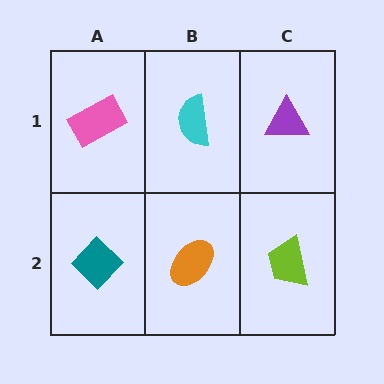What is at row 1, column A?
A pink rectangle.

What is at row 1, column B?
A cyan semicircle.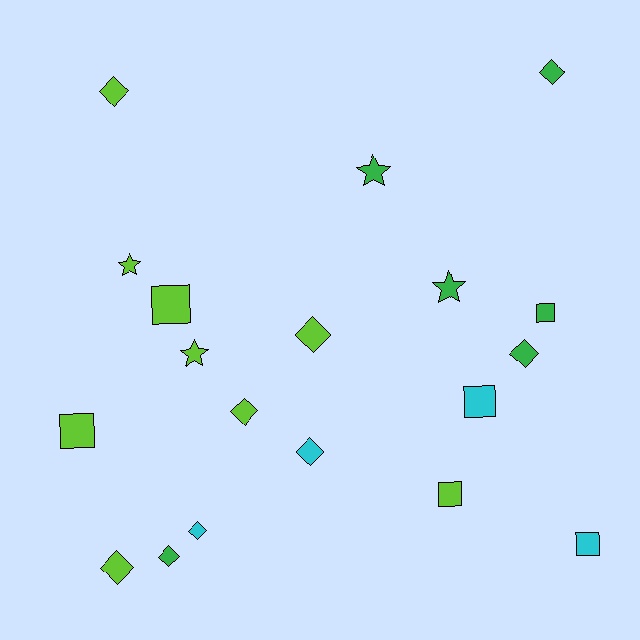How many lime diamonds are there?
There are 4 lime diamonds.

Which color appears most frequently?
Lime, with 9 objects.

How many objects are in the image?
There are 19 objects.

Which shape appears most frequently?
Diamond, with 9 objects.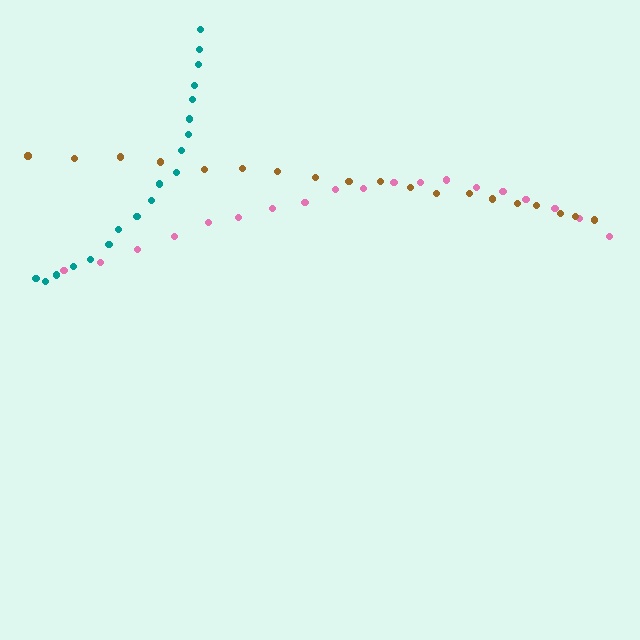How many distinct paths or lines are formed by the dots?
There are 3 distinct paths.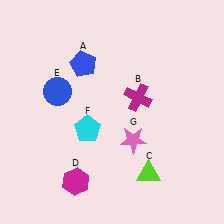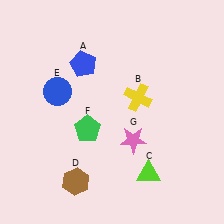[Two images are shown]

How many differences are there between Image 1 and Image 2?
There are 3 differences between the two images.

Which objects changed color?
B changed from magenta to yellow. D changed from magenta to brown. F changed from cyan to green.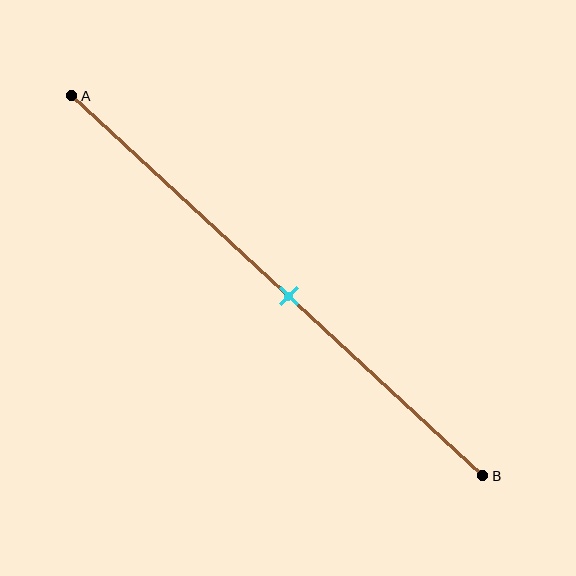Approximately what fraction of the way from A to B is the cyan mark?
The cyan mark is approximately 55% of the way from A to B.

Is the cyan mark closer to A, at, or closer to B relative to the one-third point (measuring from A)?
The cyan mark is closer to point B than the one-third point of segment AB.